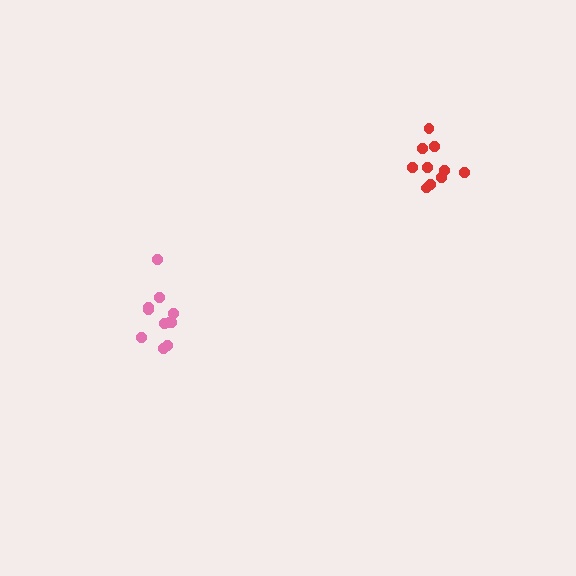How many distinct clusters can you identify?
There are 2 distinct clusters.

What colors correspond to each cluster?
The clusters are colored: pink, red.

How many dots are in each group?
Group 1: 11 dots, Group 2: 10 dots (21 total).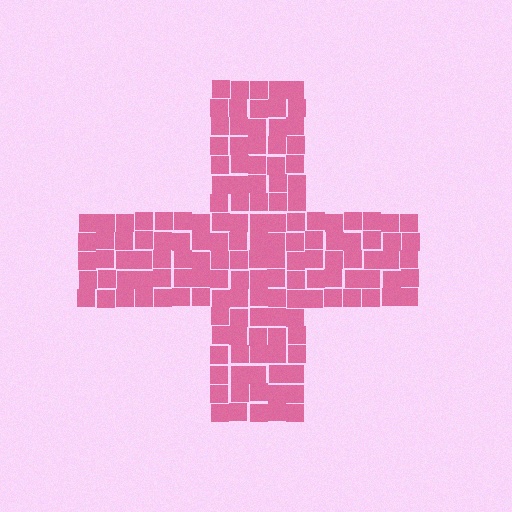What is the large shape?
The large shape is a cross.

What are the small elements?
The small elements are squares.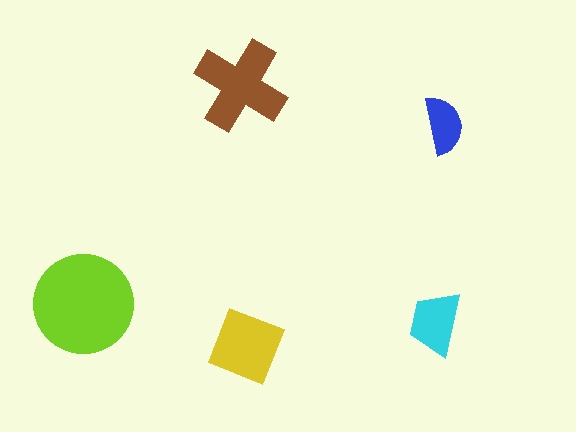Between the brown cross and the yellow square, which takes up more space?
The brown cross.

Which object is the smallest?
The blue semicircle.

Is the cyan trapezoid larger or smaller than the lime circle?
Smaller.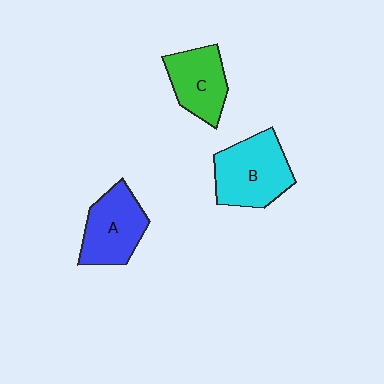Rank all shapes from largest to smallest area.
From largest to smallest: B (cyan), A (blue), C (green).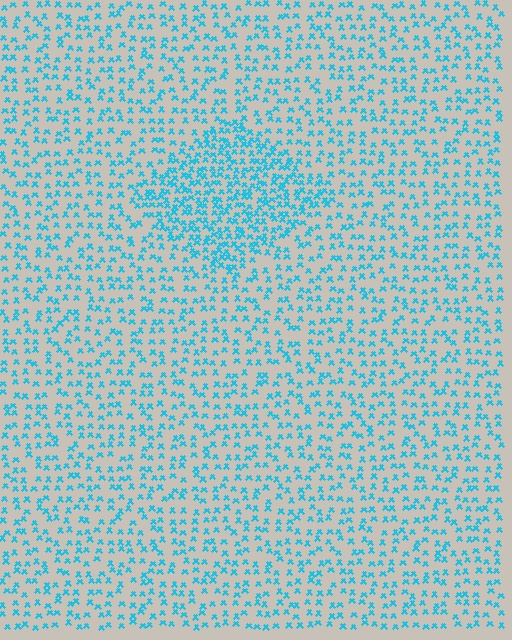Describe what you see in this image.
The image contains small cyan elements arranged at two different densities. A diamond-shaped region is visible where the elements are more densely packed than the surrounding area.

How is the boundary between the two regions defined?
The boundary is defined by a change in element density (approximately 2.0x ratio). All elements are the same color, size, and shape.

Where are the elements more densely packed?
The elements are more densely packed inside the diamond boundary.